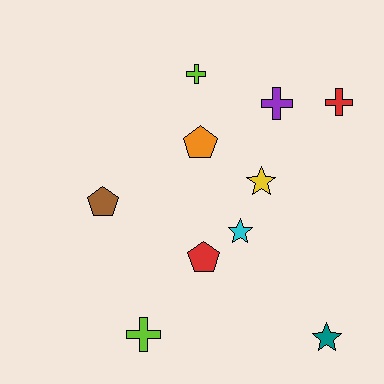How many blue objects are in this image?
There are no blue objects.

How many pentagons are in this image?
There are 3 pentagons.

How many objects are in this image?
There are 10 objects.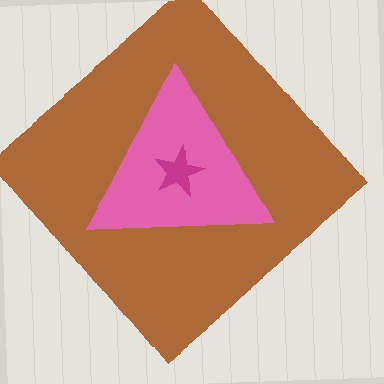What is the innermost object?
The magenta star.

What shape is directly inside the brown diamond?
The pink triangle.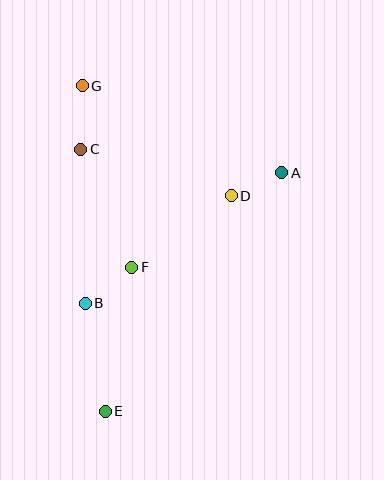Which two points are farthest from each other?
Points E and G are farthest from each other.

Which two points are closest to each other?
Points A and D are closest to each other.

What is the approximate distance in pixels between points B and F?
The distance between B and F is approximately 59 pixels.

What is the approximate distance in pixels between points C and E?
The distance between C and E is approximately 263 pixels.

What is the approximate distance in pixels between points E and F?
The distance between E and F is approximately 147 pixels.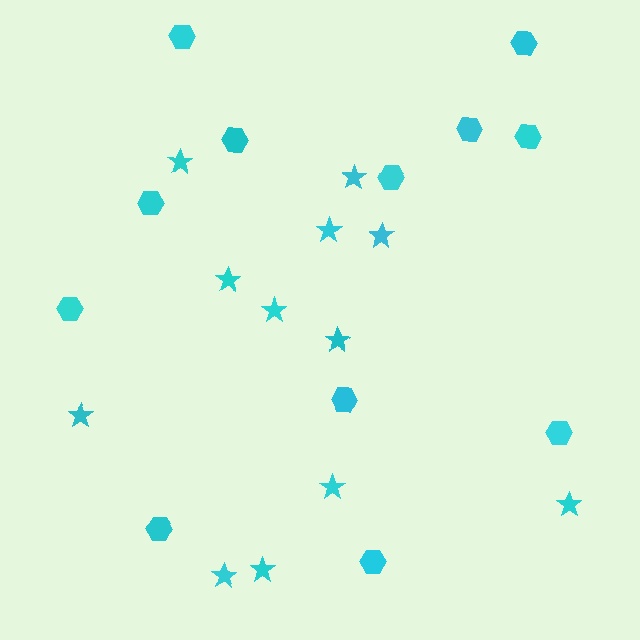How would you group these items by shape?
There are 2 groups: one group of hexagons (12) and one group of stars (12).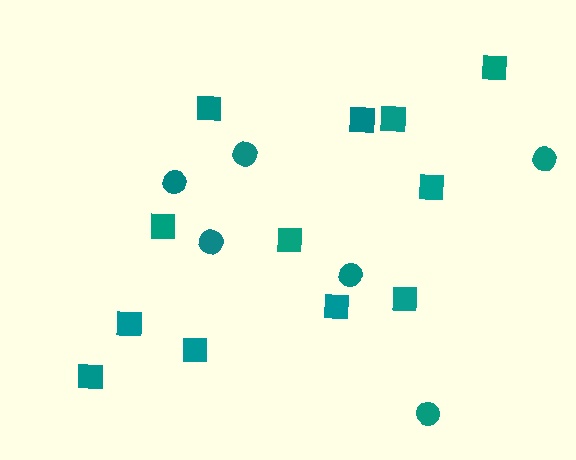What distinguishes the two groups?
There are 2 groups: one group of circles (6) and one group of squares (12).